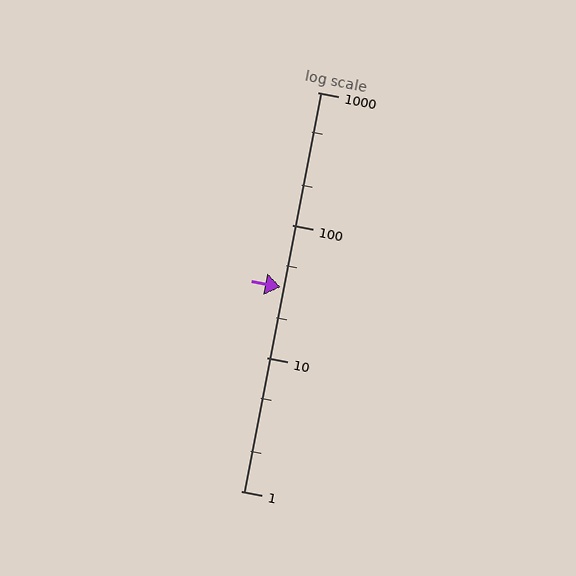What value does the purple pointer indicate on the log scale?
The pointer indicates approximately 34.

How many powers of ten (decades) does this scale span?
The scale spans 3 decades, from 1 to 1000.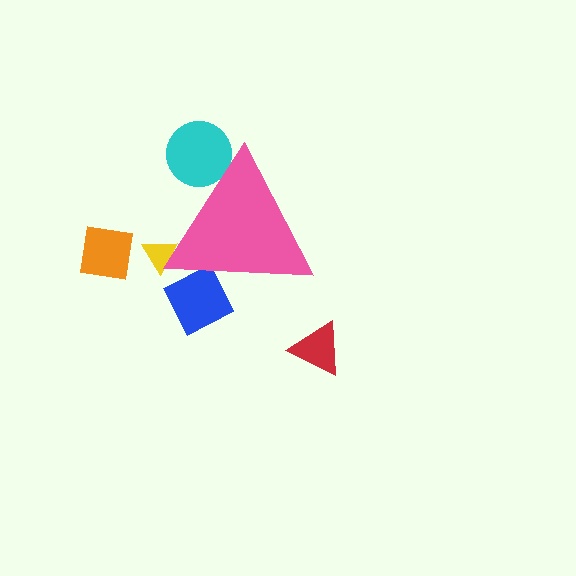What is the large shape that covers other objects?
A pink triangle.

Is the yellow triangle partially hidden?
Yes, the yellow triangle is partially hidden behind the pink triangle.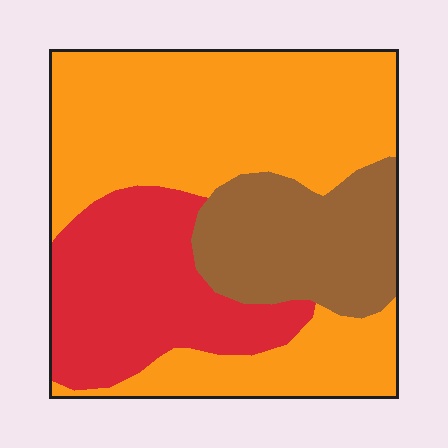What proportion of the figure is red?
Red covers around 25% of the figure.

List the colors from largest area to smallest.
From largest to smallest: orange, red, brown.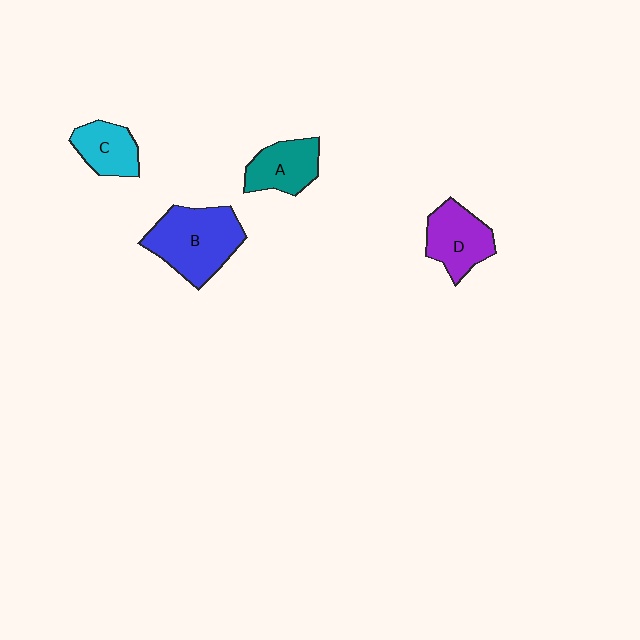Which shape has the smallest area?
Shape C (cyan).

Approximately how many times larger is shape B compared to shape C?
Approximately 1.9 times.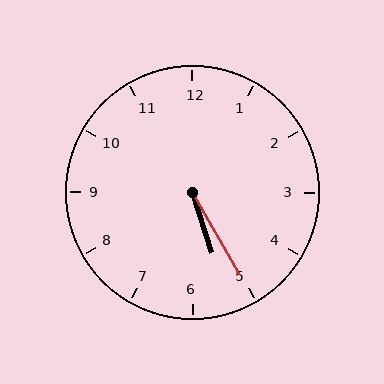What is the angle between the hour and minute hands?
Approximately 12 degrees.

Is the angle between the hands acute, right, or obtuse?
It is acute.